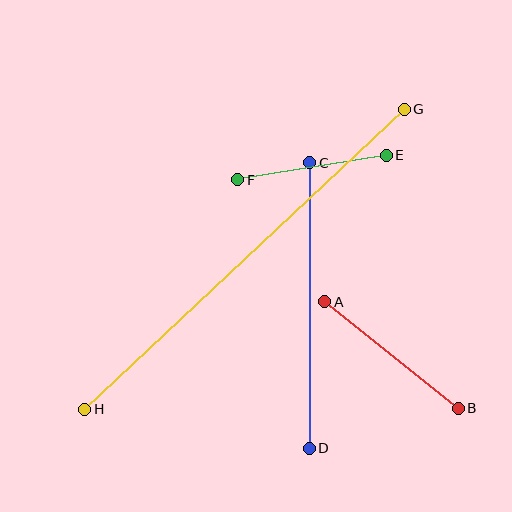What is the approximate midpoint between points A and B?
The midpoint is at approximately (391, 355) pixels.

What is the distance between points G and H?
The distance is approximately 438 pixels.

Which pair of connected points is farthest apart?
Points G and H are farthest apart.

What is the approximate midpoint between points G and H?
The midpoint is at approximately (244, 259) pixels.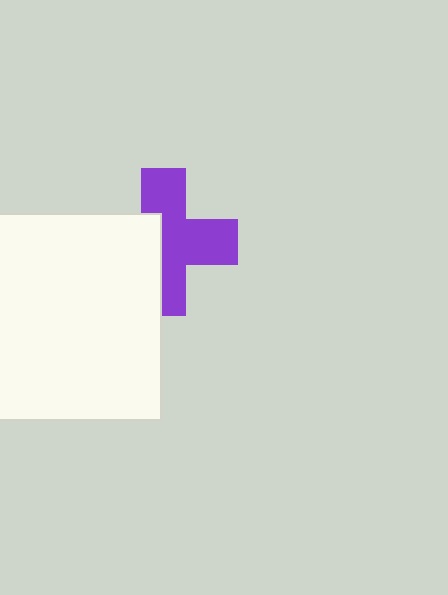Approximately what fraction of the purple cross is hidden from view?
Roughly 39% of the purple cross is hidden behind the white square.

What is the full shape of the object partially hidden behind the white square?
The partially hidden object is a purple cross.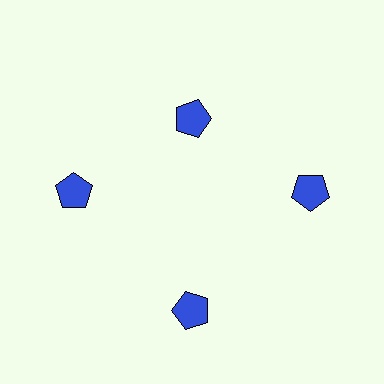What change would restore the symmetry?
The symmetry would be restored by moving it outward, back onto the ring so that all 4 pentagons sit at equal angles and equal distance from the center.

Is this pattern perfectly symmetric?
No. The 4 blue pentagons are arranged in a ring, but one element near the 12 o'clock position is pulled inward toward the center, breaking the 4-fold rotational symmetry.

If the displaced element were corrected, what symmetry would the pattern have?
It would have 4-fold rotational symmetry — the pattern would map onto itself every 90 degrees.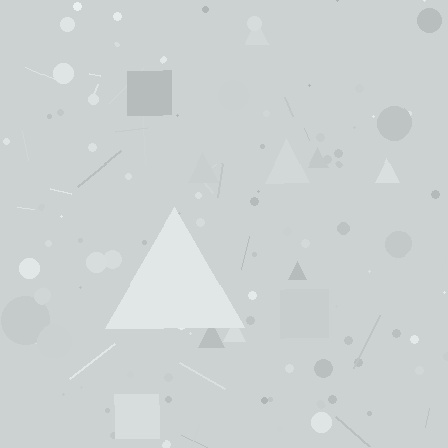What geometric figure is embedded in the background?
A triangle is embedded in the background.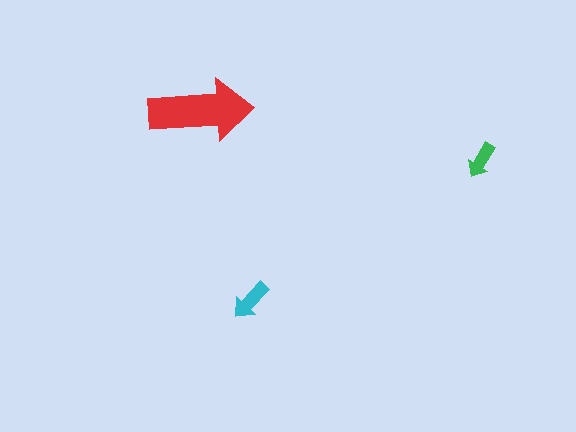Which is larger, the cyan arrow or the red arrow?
The red one.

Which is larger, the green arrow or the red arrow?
The red one.